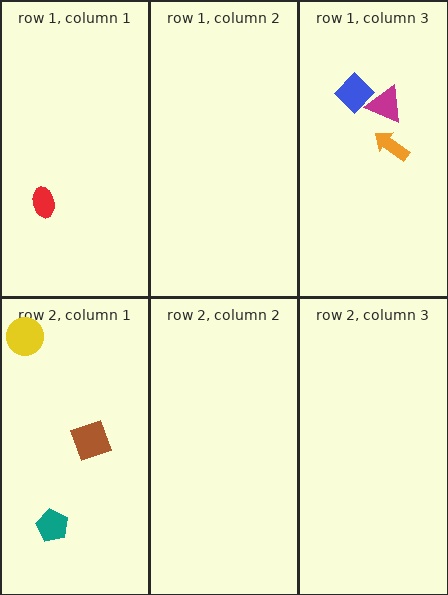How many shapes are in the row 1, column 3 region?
3.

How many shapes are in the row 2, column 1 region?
3.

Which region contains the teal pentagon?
The row 2, column 1 region.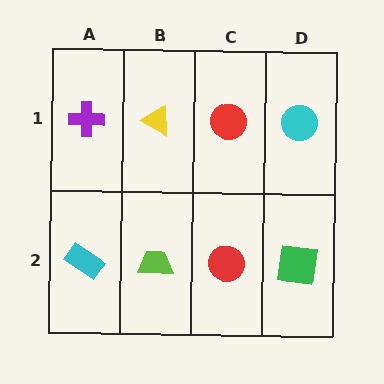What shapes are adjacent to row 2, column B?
A yellow triangle (row 1, column B), a cyan rectangle (row 2, column A), a red circle (row 2, column C).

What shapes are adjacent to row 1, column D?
A green square (row 2, column D), a red circle (row 1, column C).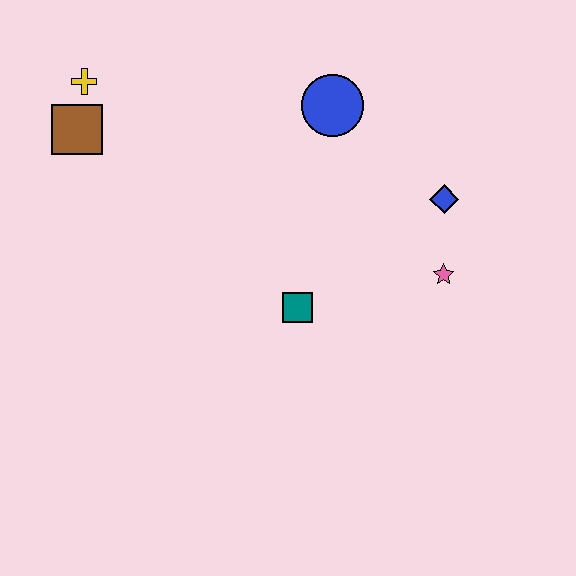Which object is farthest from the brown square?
The pink star is farthest from the brown square.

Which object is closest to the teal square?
The pink star is closest to the teal square.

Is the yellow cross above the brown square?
Yes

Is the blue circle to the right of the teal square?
Yes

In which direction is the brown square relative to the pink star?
The brown square is to the left of the pink star.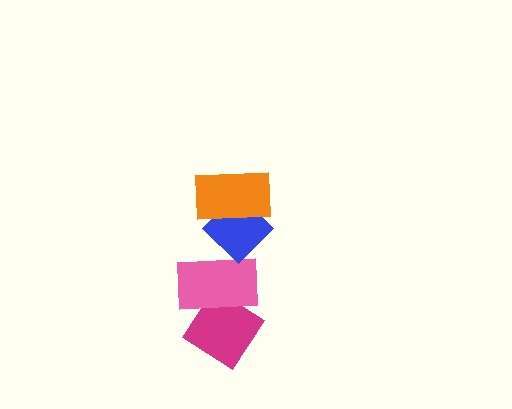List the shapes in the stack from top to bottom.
From top to bottom: the orange rectangle, the blue diamond, the pink rectangle, the magenta diamond.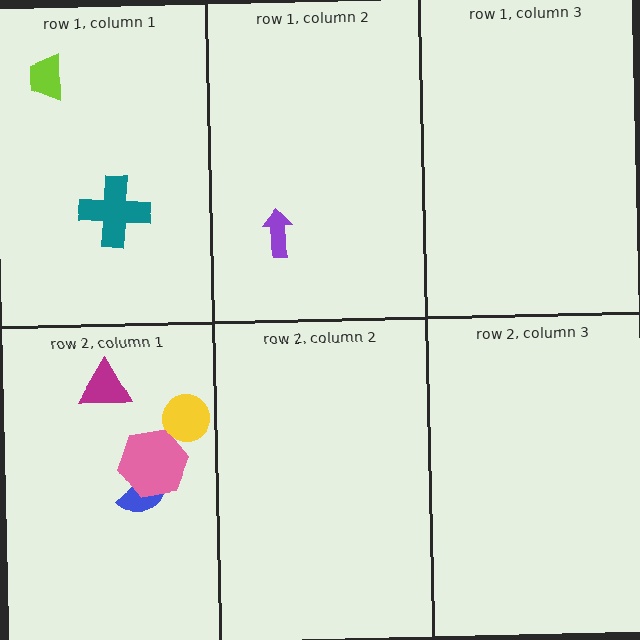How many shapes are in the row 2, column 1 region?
4.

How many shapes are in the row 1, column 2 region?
1.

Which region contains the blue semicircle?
The row 2, column 1 region.